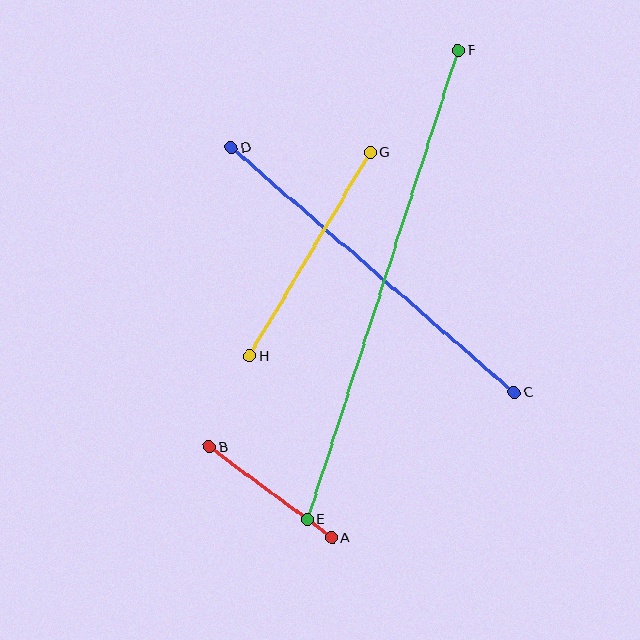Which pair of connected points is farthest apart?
Points E and F are farthest apart.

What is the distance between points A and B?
The distance is approximately 152 pixels.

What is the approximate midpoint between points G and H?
The midpoint is at approximately (310, 254) pixels.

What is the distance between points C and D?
The distance is approximately 374 pixels.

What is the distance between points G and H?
The distance is approximately 237 pixels.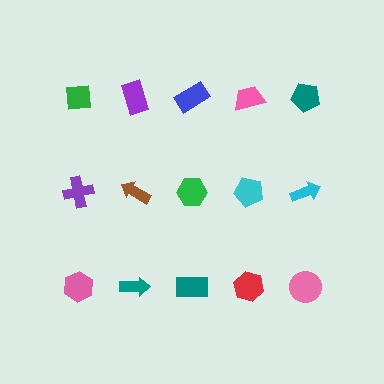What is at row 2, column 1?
A purple cross.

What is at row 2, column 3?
A green hexagon.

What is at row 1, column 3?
A blue rectangle.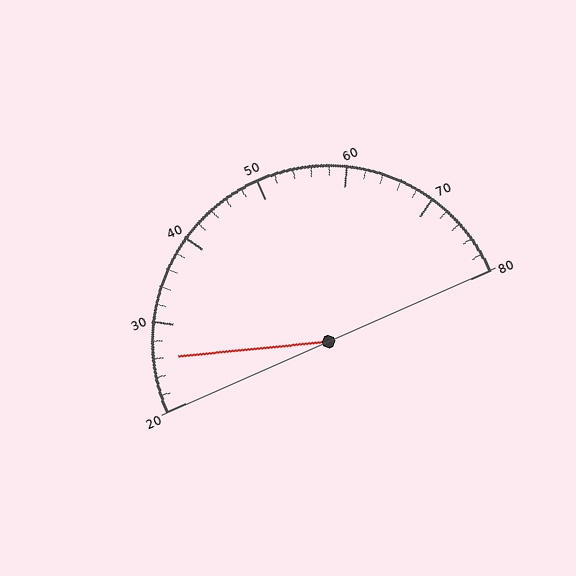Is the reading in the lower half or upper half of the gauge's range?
The reading is in the lower half of the range (20 to 80).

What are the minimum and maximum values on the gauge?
The gauge ranges from 20 to 80.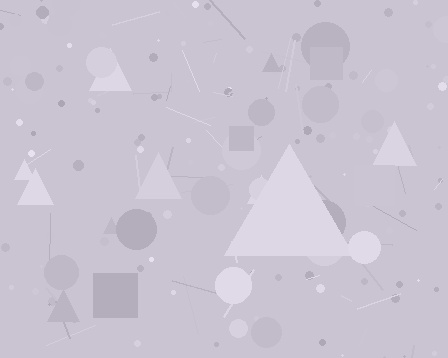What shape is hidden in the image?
A triangle is hidden in the image.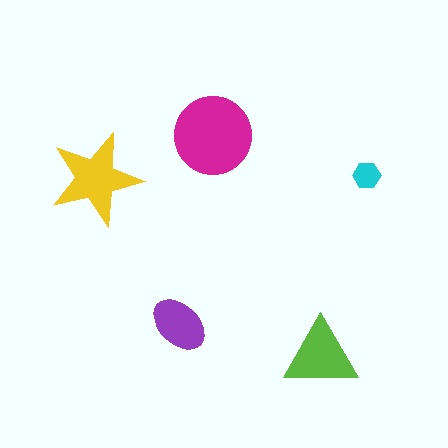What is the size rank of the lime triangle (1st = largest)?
3rd.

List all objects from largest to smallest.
The magenta circle, the yellow star, the lime triangle, the purple ellipse, the cyan hexagon.